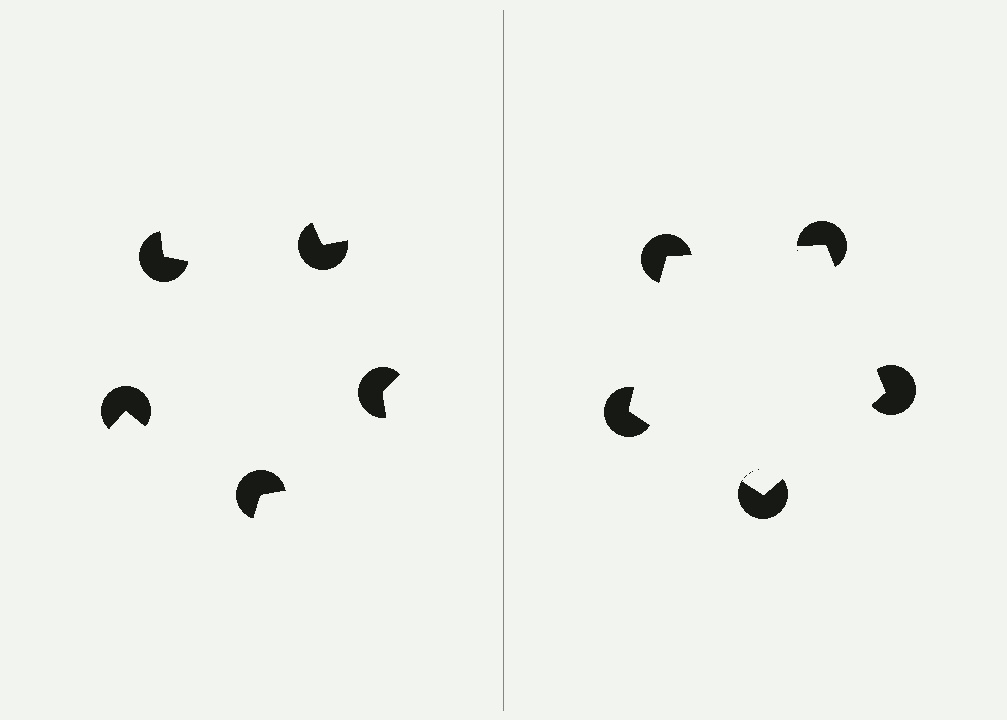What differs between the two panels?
The pac-man discs are positioned identically on both sides; only the wedge orientations differ. On the right they align to a pentagon; on the left they are misaligned.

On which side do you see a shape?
An illusory pentagon appears on the right side. On the left side the wedge cuts are rotated, so no coherent shape forms.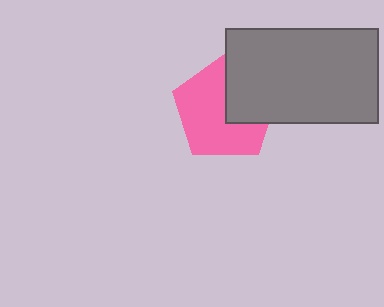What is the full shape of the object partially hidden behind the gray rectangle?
The partially hidden object is a pink pentagon.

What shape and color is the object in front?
The object in front is a gray rectangle.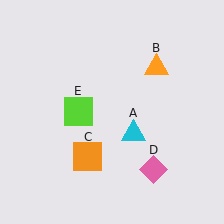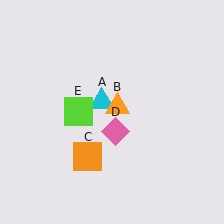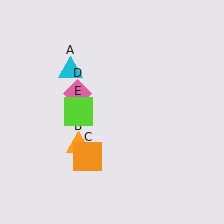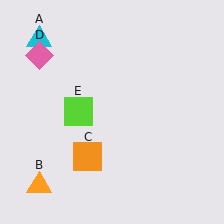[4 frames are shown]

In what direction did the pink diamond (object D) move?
The pink diamond (object D) moved up and to the left.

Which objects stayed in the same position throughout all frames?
Orange square (object C) and lime square (object E) remained stationary.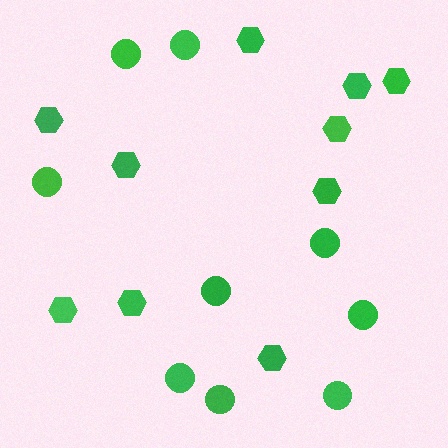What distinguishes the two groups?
There are 2 groups: one group of circles (9) and one group of hexagons (10).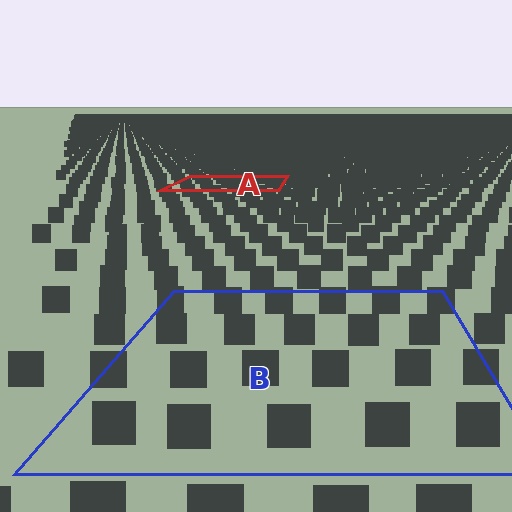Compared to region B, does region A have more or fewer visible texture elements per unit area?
Region A has more texture elements per unit area — they are packed more densely because it is farther away.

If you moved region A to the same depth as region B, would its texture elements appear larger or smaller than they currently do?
They would appear larger. At a closer depth, the same texture elements are projected at a bigger on-screen size.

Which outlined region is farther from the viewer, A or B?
Region A is farther from the viewer — the texture elements inside it appear smaller and more densely packed.